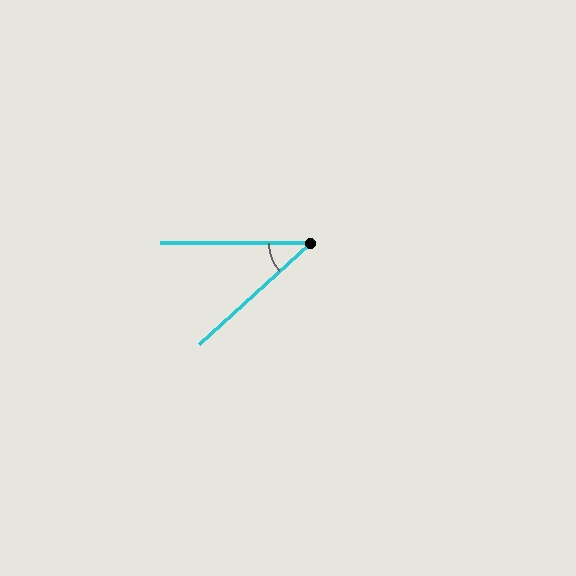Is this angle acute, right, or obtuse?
It is acute.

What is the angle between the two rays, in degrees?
Approximately 42 degrees.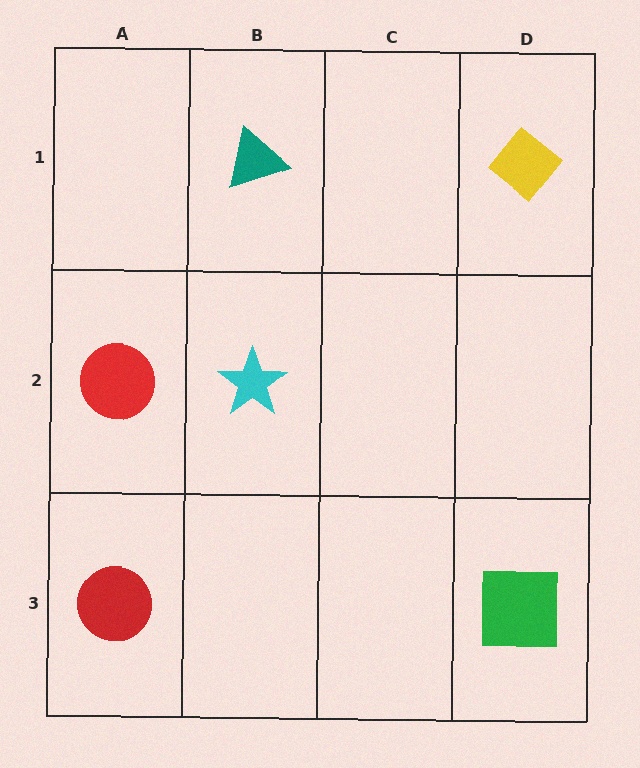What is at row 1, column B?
A teal triangle.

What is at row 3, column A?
A red circle.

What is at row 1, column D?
A yellow diamond.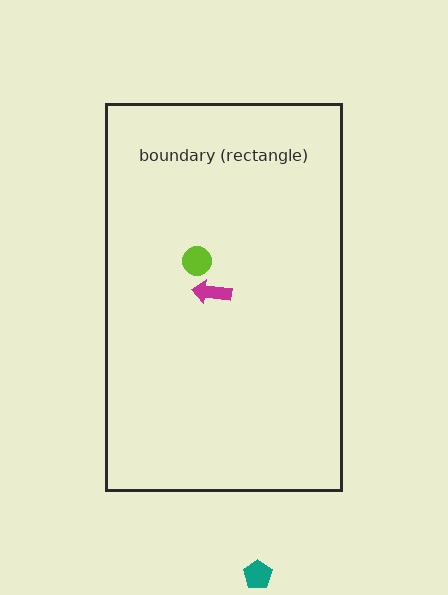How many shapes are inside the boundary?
2 inside, 1 outside.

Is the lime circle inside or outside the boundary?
Inside.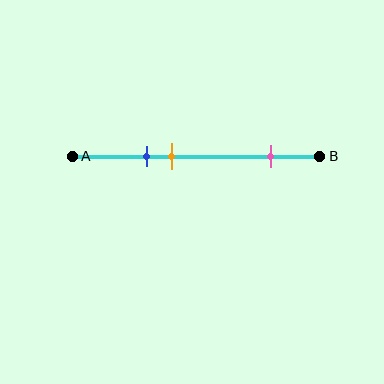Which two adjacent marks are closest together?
The blue and orange marks are the closest adjacent pair.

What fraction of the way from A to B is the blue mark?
The blue mark is approximately 30% (0.3) of the way from A to B.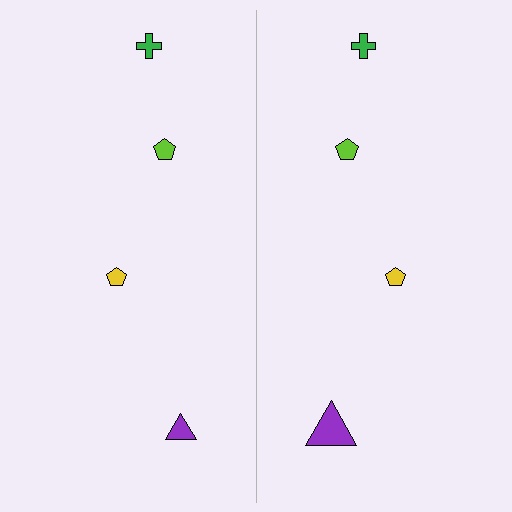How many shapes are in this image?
There are 8 shapes in this image.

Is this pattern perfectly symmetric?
No, the pattern is not perfectly symmetric. The purple triangle on the right side has a different size than its mirror counterpart.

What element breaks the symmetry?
The purple triangle on the right side has a different size than its mirror counterpart.